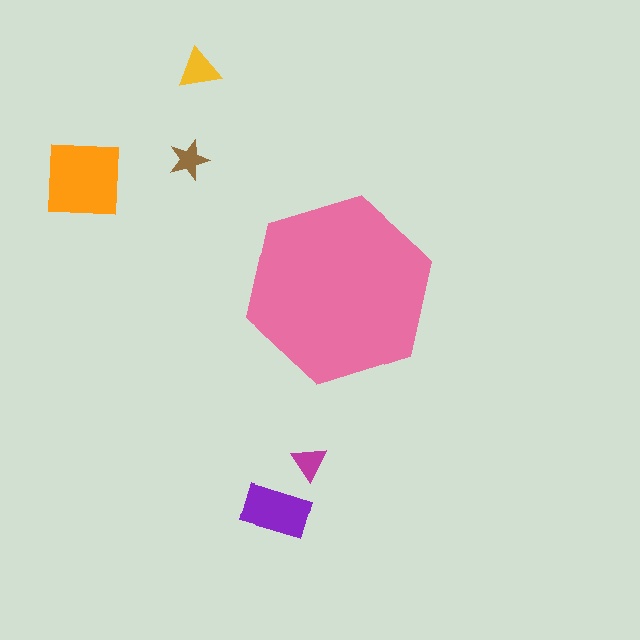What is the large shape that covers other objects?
A pink hexagon.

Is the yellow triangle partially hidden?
No, the yellow triangle is fully visible.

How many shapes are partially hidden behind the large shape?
0 shapes are partially hidden.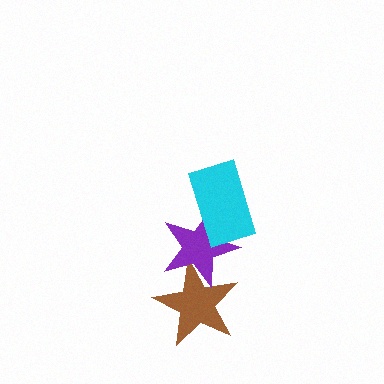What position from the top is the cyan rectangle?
The cyan rectangle is 1st from the top.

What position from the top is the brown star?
The brown star is 3rd from the top.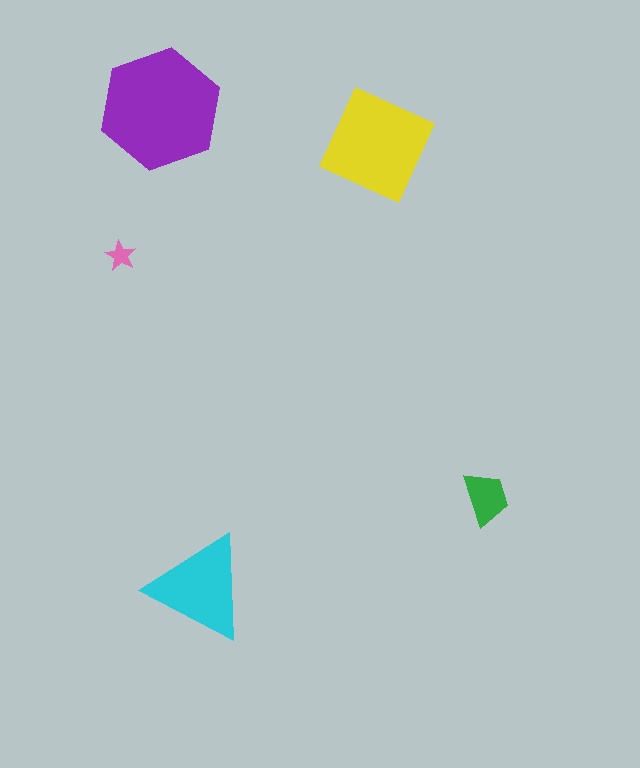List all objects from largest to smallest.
The purple hexagon, the yellow square, the cyan triangle, the green trapezoid, the pink star.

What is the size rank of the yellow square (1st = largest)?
2nd.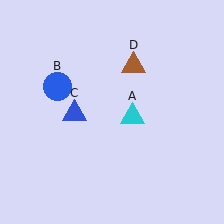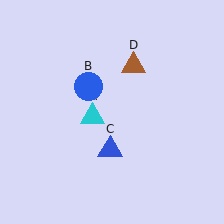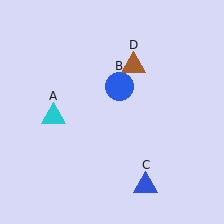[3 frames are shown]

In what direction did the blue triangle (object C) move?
The blue triangle (object C) moved down and to the right.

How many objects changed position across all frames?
3 objects changed position: cyan triangle (object A), blue circle (object B), blue triangle (object C).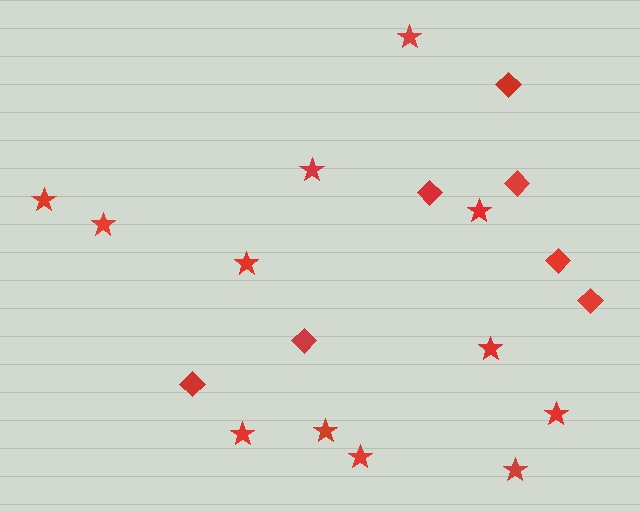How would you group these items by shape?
There are 2 groups: one group of diamonds (7) and one group of stars (12).